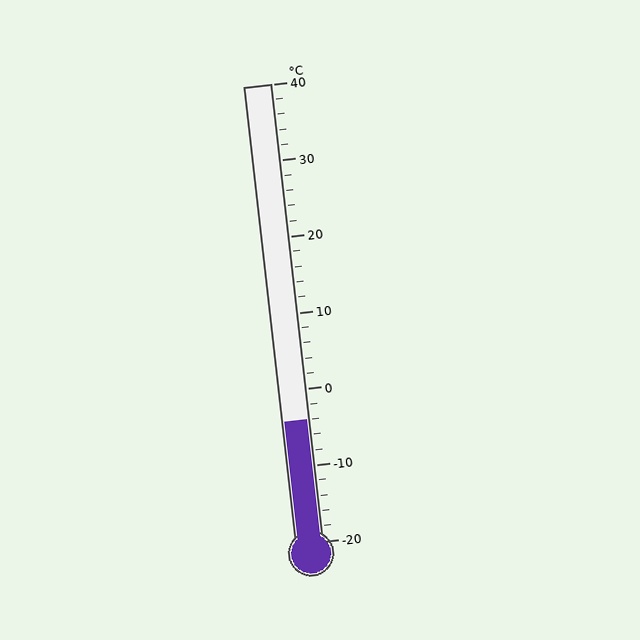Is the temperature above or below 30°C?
The temperature is below 30°C.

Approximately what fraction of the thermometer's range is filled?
The thermometer is filled to approximately 25% of its range.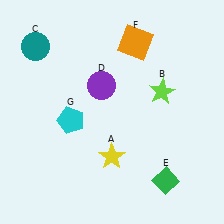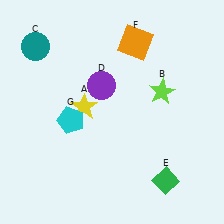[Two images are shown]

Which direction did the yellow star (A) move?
The yellow star (A) moved up.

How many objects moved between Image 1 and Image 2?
1 object moved between the two images.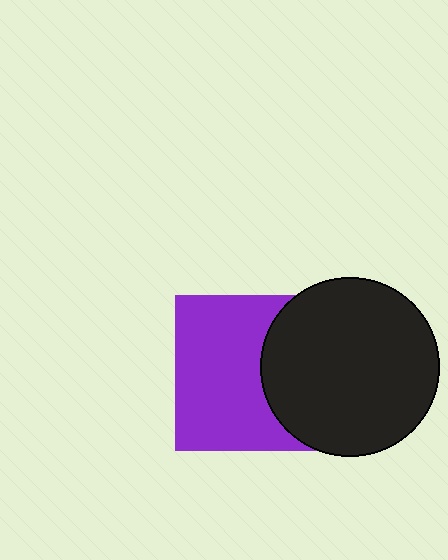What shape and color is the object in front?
The object in front is a black circle.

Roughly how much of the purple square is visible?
About half of it is visible (roughly 63%).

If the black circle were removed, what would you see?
You would see the complete purple square.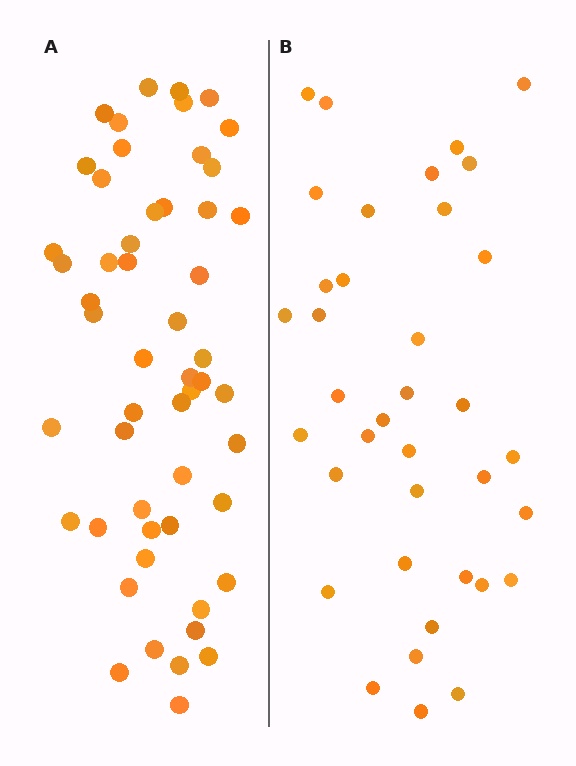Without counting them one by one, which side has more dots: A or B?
Region A (the left region) has more dots.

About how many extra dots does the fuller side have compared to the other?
Region A has approximately 15 more dots than region B.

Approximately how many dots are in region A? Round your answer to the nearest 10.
About 50 dots. (The exact count is 53, which rounds to 50.)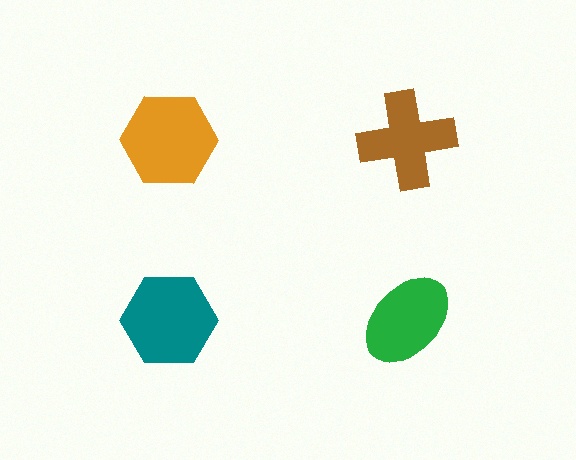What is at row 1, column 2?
A brown cross.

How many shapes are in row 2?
2 shapes.